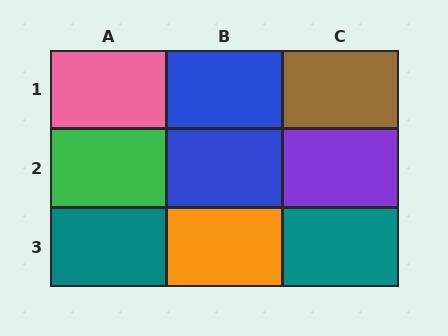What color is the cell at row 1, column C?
Brown.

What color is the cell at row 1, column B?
Blue.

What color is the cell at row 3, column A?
Teal.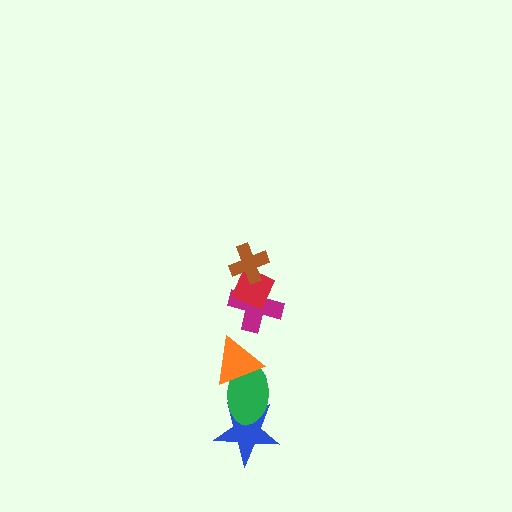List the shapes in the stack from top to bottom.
From top to bottom: the brown cross, the red diamond, the magenta cross, the orange triangle, the green ellipse, the blue star.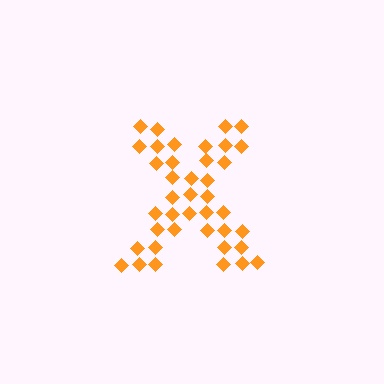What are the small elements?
The small elements are diamonds.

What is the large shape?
The large shape is the letter X.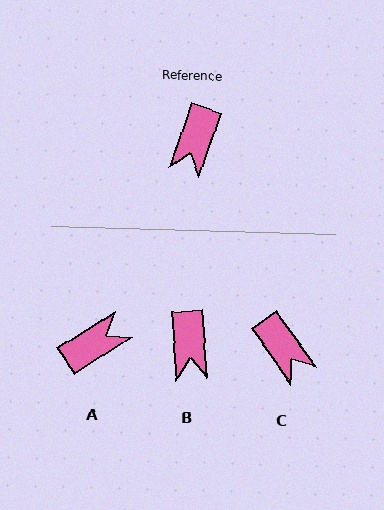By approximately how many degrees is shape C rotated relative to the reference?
Approximately 54 degrees counter-clockwise.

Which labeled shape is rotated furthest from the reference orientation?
A, about 141 degrees away.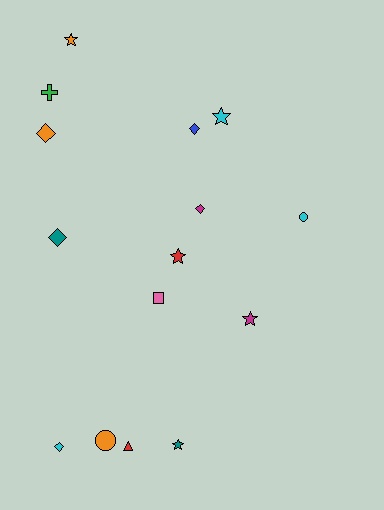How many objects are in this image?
There are 15 objects.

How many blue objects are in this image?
There is 1 blue object.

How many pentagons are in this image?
There are no pentagons.